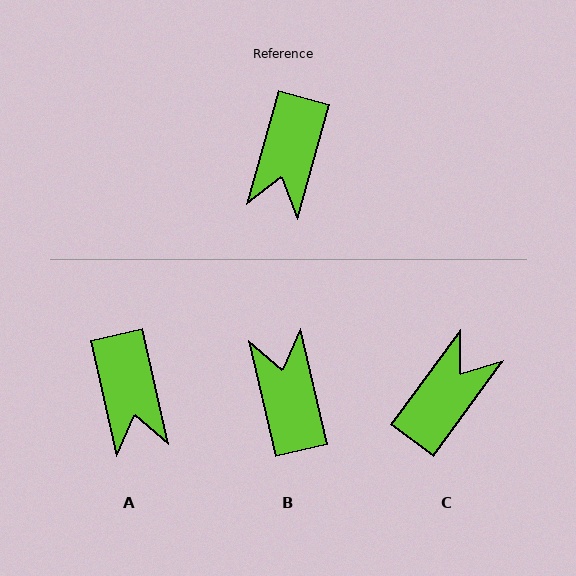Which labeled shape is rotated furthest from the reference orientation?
C, about 159 degrees away.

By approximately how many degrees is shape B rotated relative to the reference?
Approximately 151 degrees clockwise.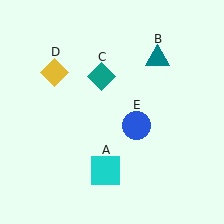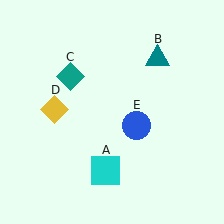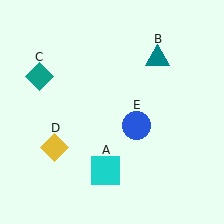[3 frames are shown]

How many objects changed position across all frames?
2 objects changed position: teal diamond (object C), yellow diamond (object D).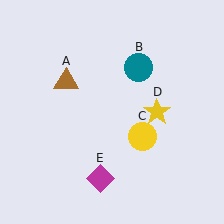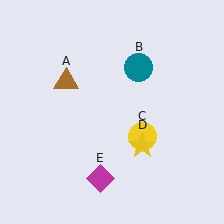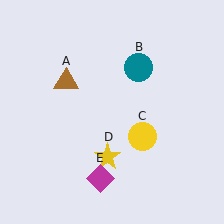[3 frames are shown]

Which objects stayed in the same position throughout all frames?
Brown triangle (object A) and teal circle (object B) and yellow circle (object C) and magenta diamond (object E) remained stationary.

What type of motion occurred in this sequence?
The yellow star (object D) rotated clockwise around the center of the scene.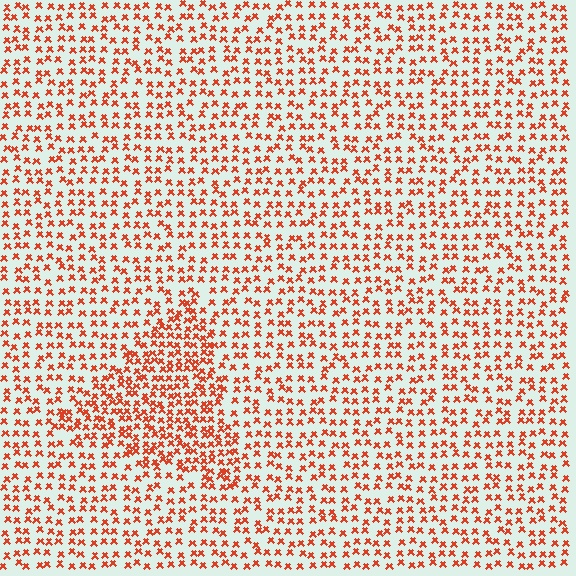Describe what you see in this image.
The image contains small red elements arranged at two different densities. A triangle-shaped region is visible where the elements are more densely packed than the surrounding area.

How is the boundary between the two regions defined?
The boundary is defined by a change in element density (approximately 1.7x ratio). All elements are the same color, size, and shape.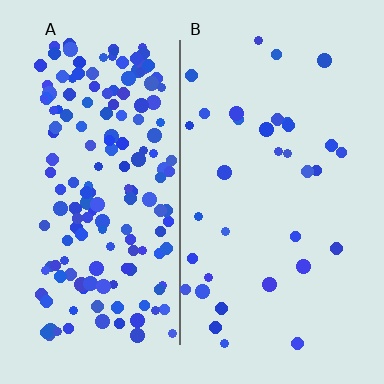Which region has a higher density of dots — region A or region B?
A (the left).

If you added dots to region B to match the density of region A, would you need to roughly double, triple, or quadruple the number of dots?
Approximately quadruple.